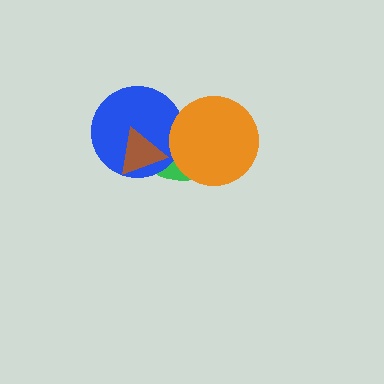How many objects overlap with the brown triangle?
2 objects overlap with the brown triangle.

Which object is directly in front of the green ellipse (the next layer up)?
The blue circle is directly in front of the green ellipse.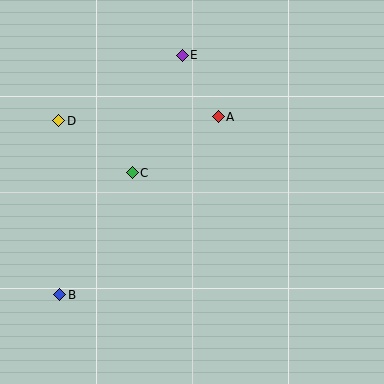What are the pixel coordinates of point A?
Point A is at (218, 117).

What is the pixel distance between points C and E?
The distance between C and E is 128 pixels.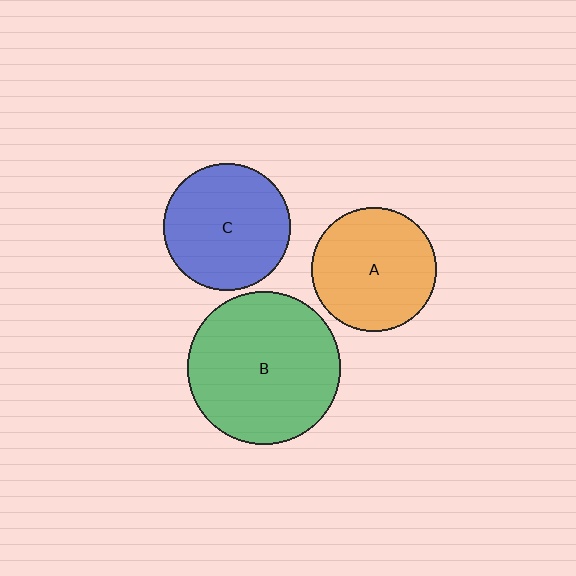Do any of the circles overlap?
No, none of the circles overlap.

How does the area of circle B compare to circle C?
Approximately 1.4 times.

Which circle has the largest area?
Circle B (green).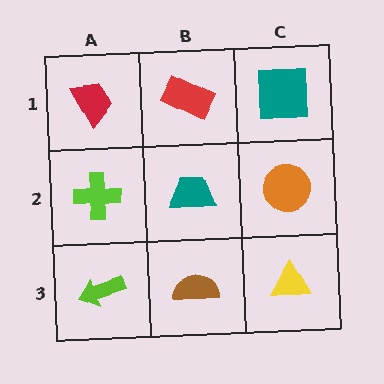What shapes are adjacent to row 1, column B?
A teal trapezoid (row 2, column B), a red trapezoid (row 1, column A), a teal square (row 1, column C).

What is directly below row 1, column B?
A teal trapezoid.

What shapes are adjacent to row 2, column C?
A teal square (row 1, column C), a yellow triangle (row 3, column C), a teal trapezoid (row 2, column B).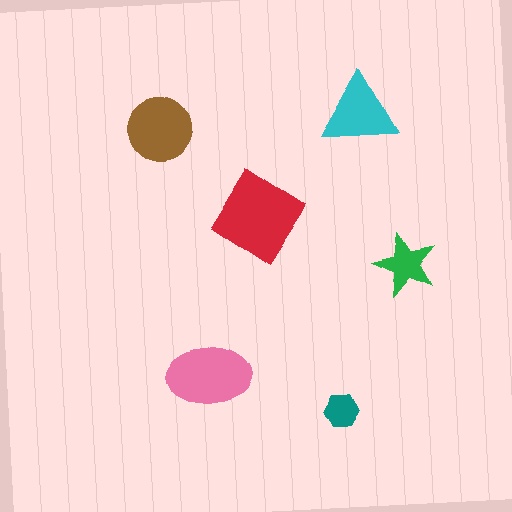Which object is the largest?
The red diamond.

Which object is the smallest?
The teal hexagon.